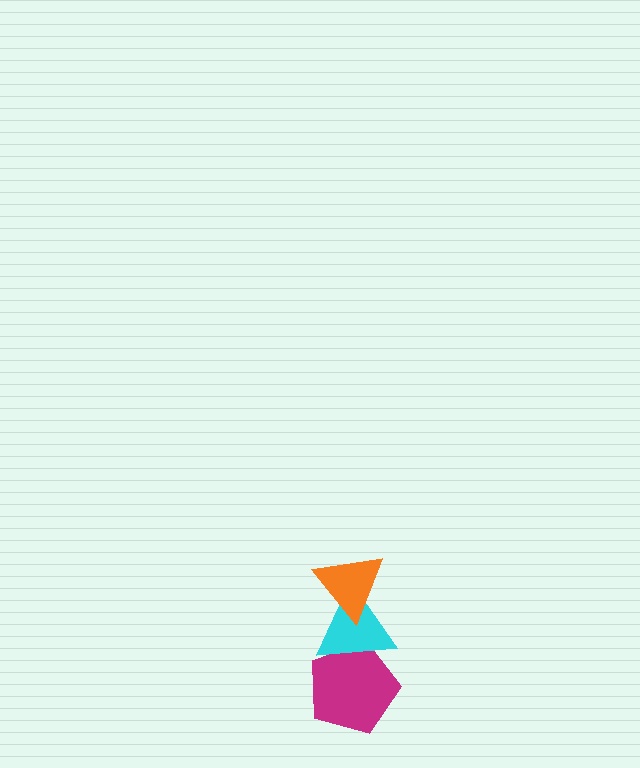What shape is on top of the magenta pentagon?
The cyan triangle is on top of the magenta pentagon.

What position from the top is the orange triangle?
The orange triangle is 1st from the top.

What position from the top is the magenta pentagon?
The magenta pentagon is 3rd from the top.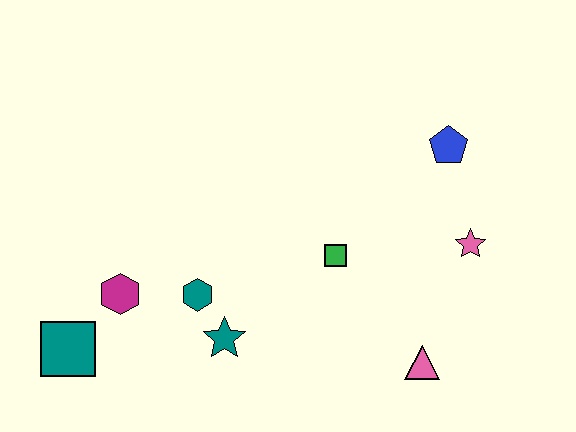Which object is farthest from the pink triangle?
The teal square is farthest from the pink triangle.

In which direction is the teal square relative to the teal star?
The teal square is to the left of the teal star.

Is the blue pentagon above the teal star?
Yes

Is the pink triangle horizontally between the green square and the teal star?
No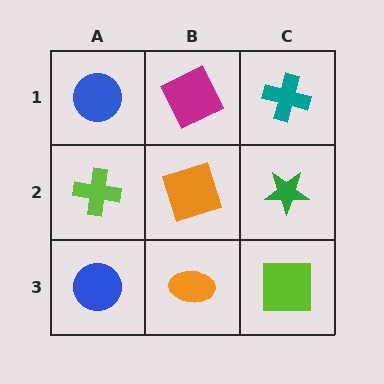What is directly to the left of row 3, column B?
A blue circle.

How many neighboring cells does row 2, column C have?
3.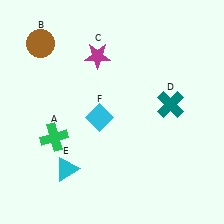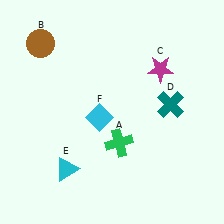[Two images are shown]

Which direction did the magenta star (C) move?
The magenta star (C) moved right.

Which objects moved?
The objects that moved are: the green cross (A), the magenta star (C).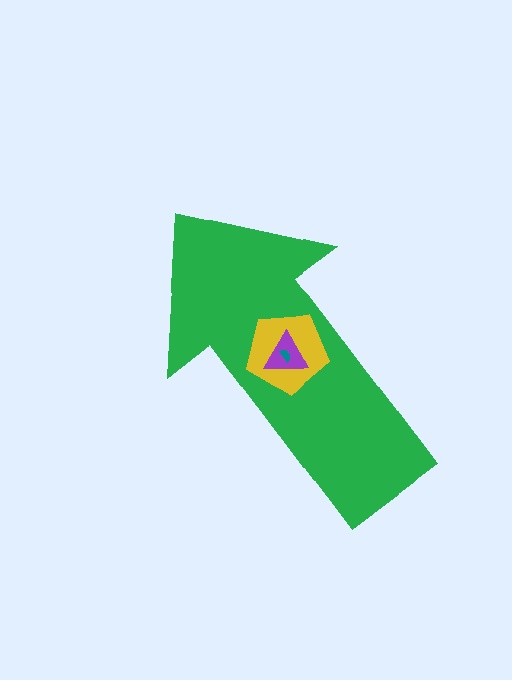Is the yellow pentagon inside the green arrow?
Yes.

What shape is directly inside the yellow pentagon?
The purple triangle.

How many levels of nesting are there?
4.